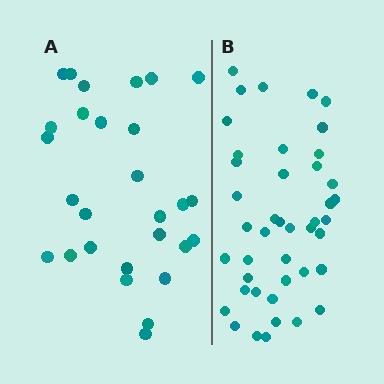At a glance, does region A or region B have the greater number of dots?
Region B (the right region) has more dots.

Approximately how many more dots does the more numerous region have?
Region B has approximately 15 more dots than region A.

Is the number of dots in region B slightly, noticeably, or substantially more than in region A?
Region B has substantially more. The ratio is roughly 1.5 to 1.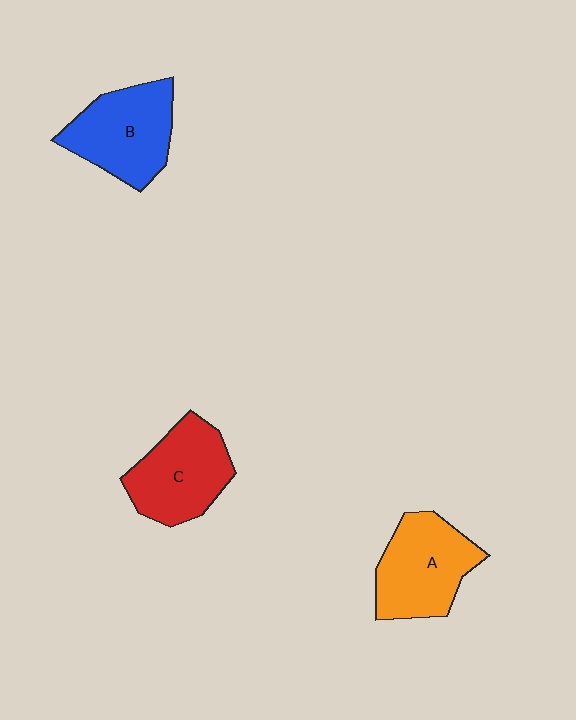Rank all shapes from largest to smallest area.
From largest to smallest: A (orange), B (blue), C (red).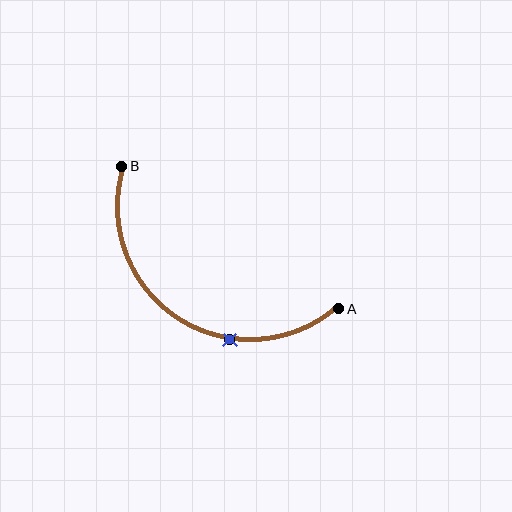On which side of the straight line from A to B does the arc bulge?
The arc bulges below the straight line connecting A and B.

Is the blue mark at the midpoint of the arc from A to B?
No. The blue mark lies on the arc but is closer to endpoint A. The arc midpoint would be at the point on the curve equidistant along the arc from both A and B.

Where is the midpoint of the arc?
The arc midpoint is the point on the curve farthest from the straight line joining A and B. It sits below that line.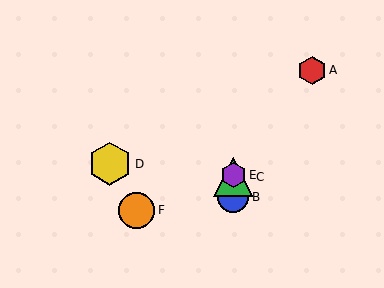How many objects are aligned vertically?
3 objects (B, C, E) are aligned vertically.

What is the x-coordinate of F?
Object F is at x≈136.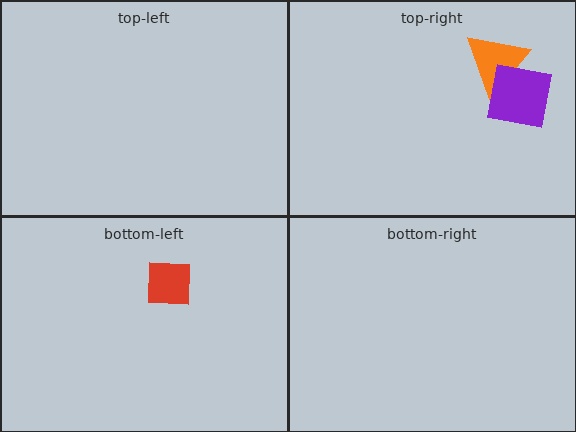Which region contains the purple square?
The top-right region.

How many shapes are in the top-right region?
2.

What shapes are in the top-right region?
The orange triangle, the purple square.